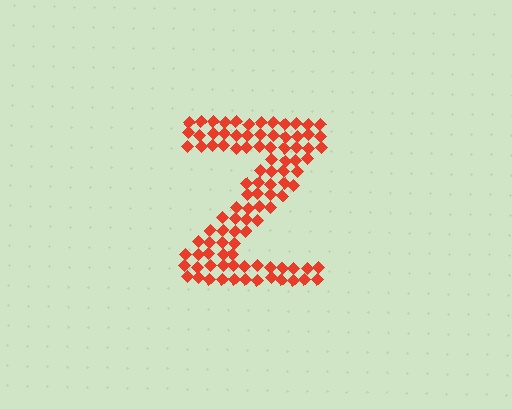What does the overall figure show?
The overall figure shows the letter Z.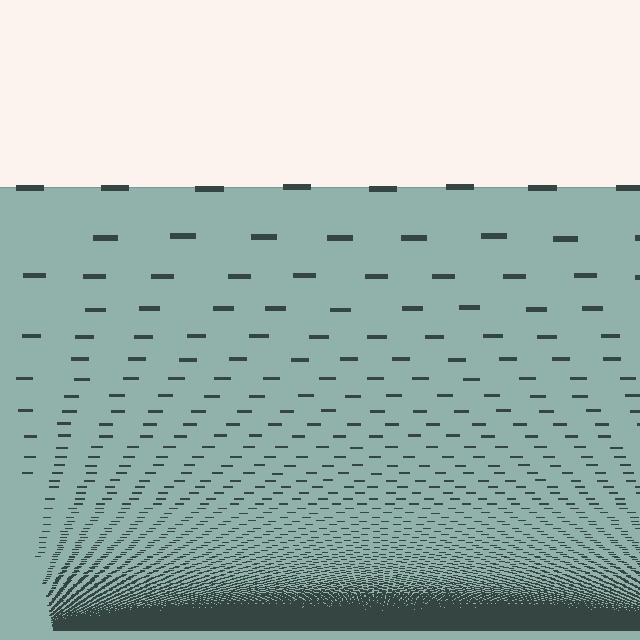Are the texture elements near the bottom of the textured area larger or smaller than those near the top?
Smaller. The gradient is inverted — elements near the bottom are smaller and denser.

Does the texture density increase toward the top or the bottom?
Density increases toward the bottom.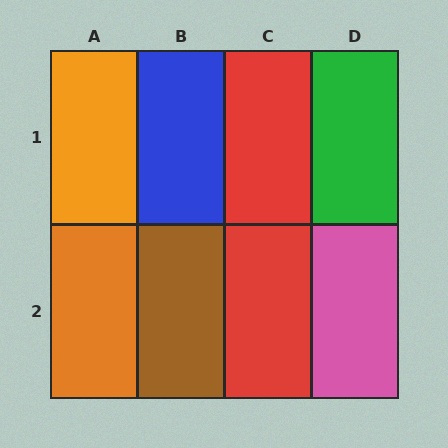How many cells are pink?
1 cell is pink.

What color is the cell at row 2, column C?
Red.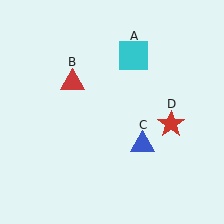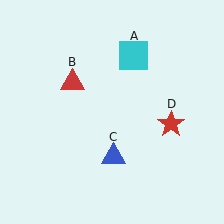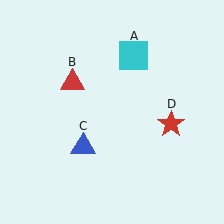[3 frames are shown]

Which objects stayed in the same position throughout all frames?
Cyan square (object A) and red triangle (object B) and red star (object D) remained stationary.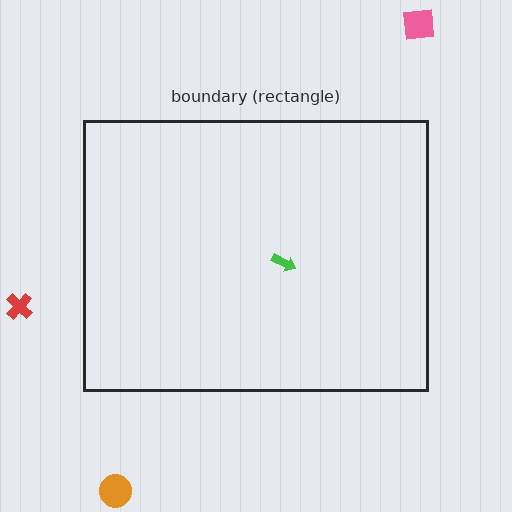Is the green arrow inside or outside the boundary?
Inside.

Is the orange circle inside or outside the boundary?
Outside.